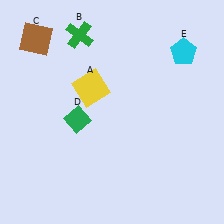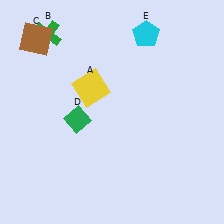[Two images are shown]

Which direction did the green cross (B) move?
The green cross (B) moved left.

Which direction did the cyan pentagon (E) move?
The cyan pentagon (E) moved left.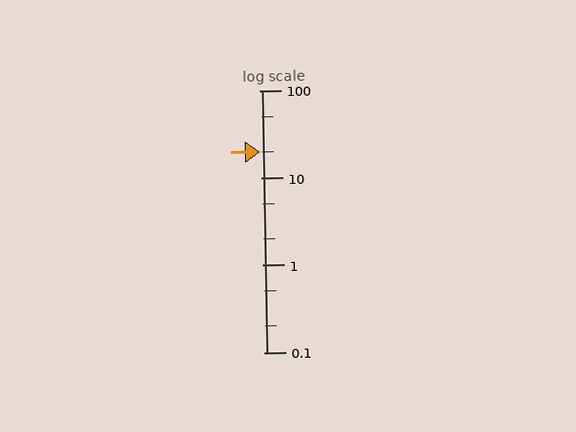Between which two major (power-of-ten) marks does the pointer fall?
The pointer is between 10 and 100.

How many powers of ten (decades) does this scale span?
The scale spans 3 decades, from 0.1 to 100.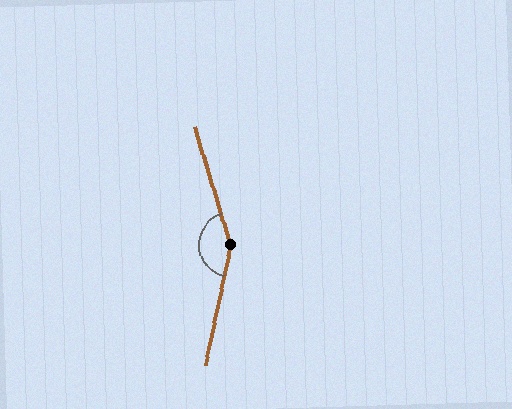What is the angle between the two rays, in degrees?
Approximately 152 degrees.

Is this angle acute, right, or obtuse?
It is obtuse.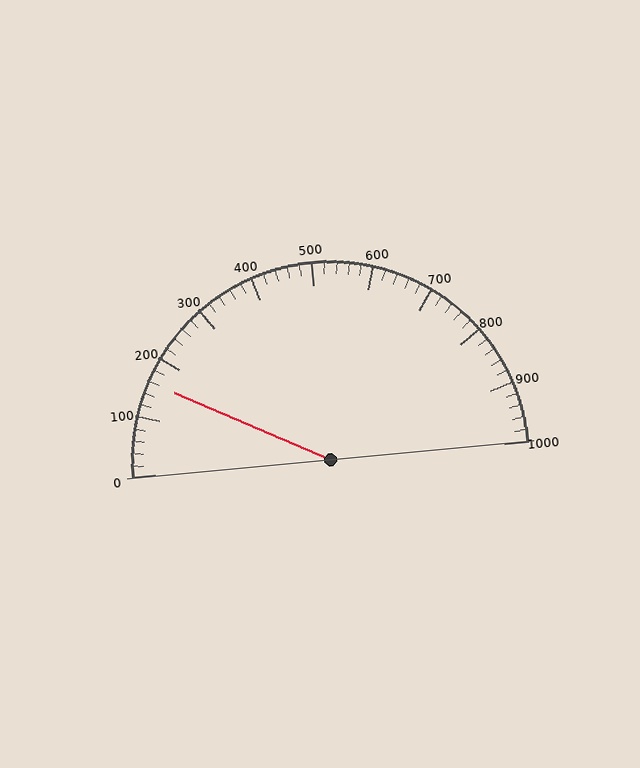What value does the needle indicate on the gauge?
The needle indicates approximately 160.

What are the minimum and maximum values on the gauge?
The gauge ranges from 0 to 1000.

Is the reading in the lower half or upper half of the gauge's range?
The reading is in the lower half of the range (0 to 1000).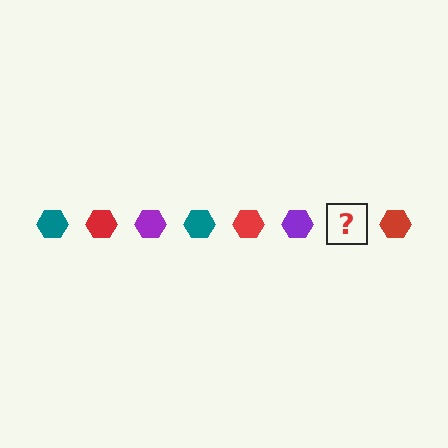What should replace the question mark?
The question mark should be replaced with a teal hexagon.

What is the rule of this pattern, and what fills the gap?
The rule is that the pattern cycles through teal, red, purple hexagons. The gap should be filled with a teal hexagon.